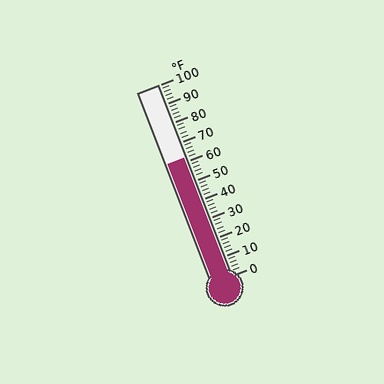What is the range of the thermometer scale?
The thermometer scale ranges from 0°F to 100°F.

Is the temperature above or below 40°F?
The temperature is above 40°F.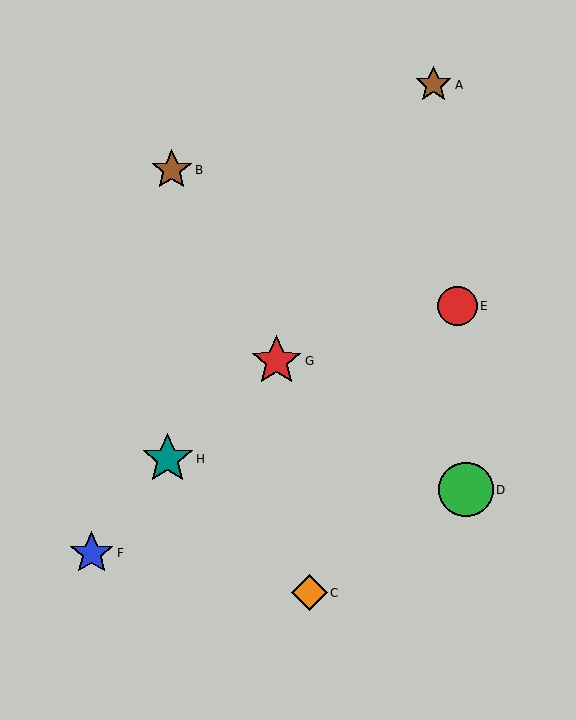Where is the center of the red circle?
The center of the red circle is at (457, 306).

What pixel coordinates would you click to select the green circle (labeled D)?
Click at (466, 490) to select the green circle D.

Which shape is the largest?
The green circle (labeled D) is the largest.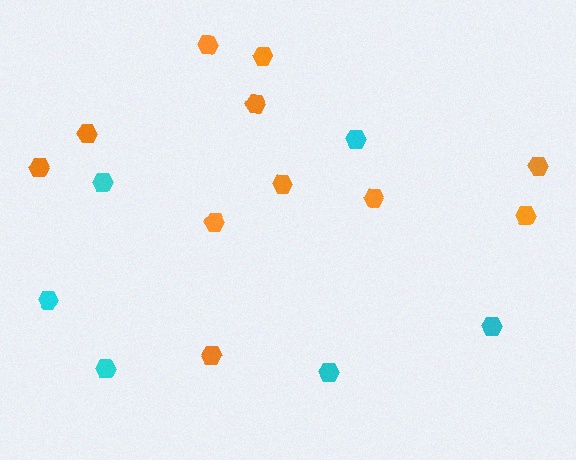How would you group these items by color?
There are 2 groups: one group of orange hexagons (11) and one group of cyan hexagons (6).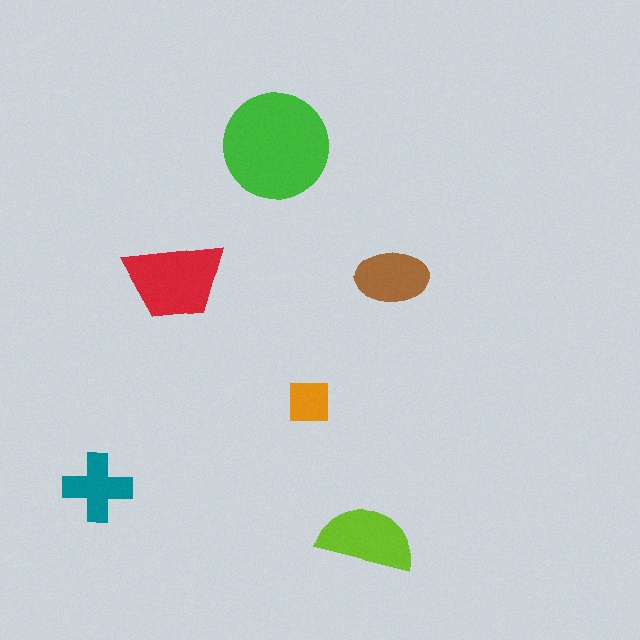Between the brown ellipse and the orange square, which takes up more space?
The brown ellipse.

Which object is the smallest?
The orange square.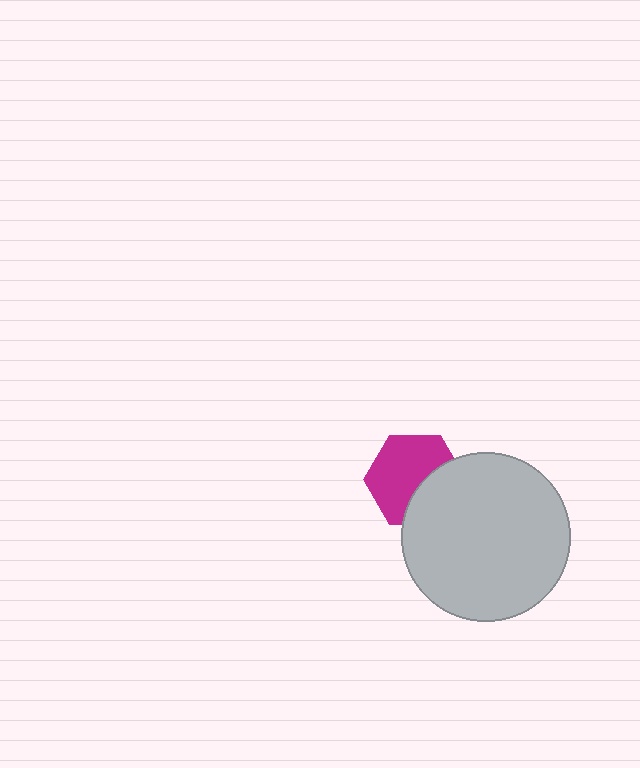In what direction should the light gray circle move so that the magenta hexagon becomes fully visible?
The light gray circle should move toward the lower-right. That is the shortest direction to clear the overlap and leave the magenta hexagon fully visible.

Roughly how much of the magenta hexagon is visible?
About half of it is visible (roughly 64%).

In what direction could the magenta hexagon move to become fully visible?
The magenta hexagon could move toward the upper-left. That would shift it out from behind the light gray circle entirely.